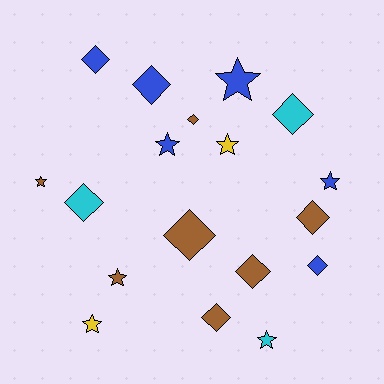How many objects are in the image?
There are 18 objects.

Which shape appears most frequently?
Diamond, with 10 objects.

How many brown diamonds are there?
There are 5 brown diamonds.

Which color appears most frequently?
Brown, with 7 objects.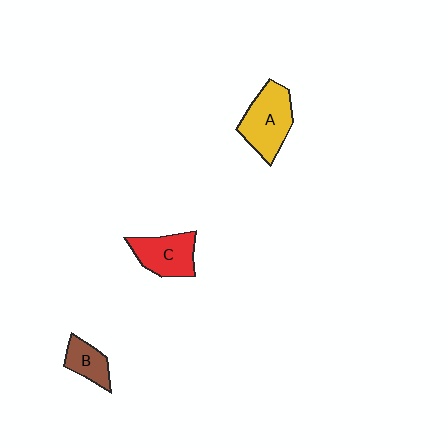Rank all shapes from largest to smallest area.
From largest to smallest: A (yellow), C (red), B (brown).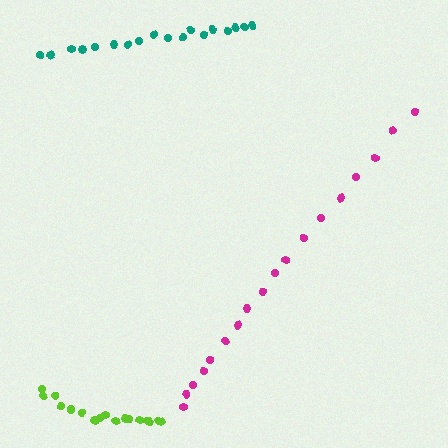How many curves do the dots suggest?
There are 3 distinct paths.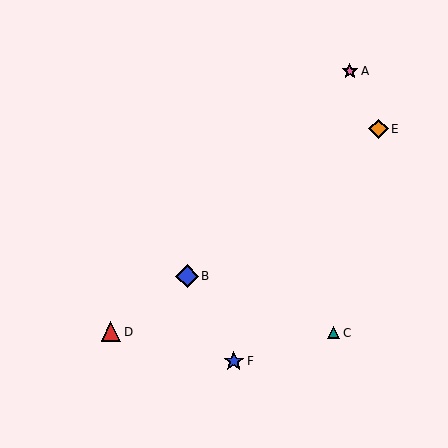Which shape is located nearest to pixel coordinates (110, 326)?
The red triangle (labeled D) at (111, 332) is nearest to that location.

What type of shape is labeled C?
Shape C is a teal triangle.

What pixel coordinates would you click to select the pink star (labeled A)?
Click at (350, 71) to select the pink star A.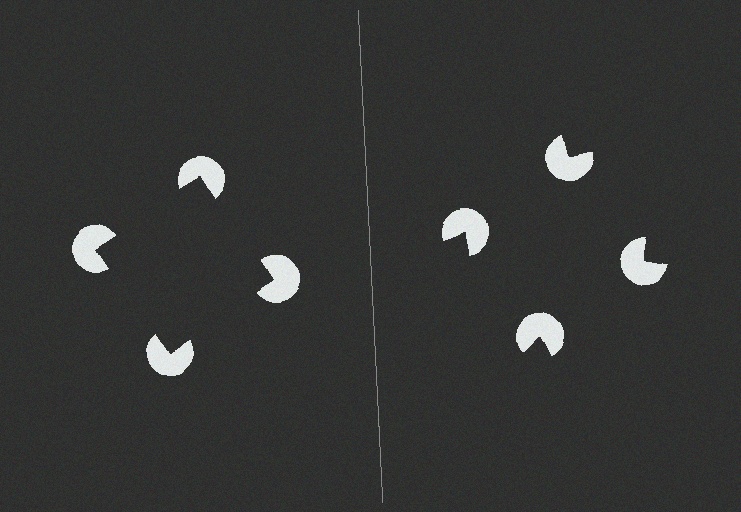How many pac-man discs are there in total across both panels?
8 — 4 on each side.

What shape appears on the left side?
An illusory square.